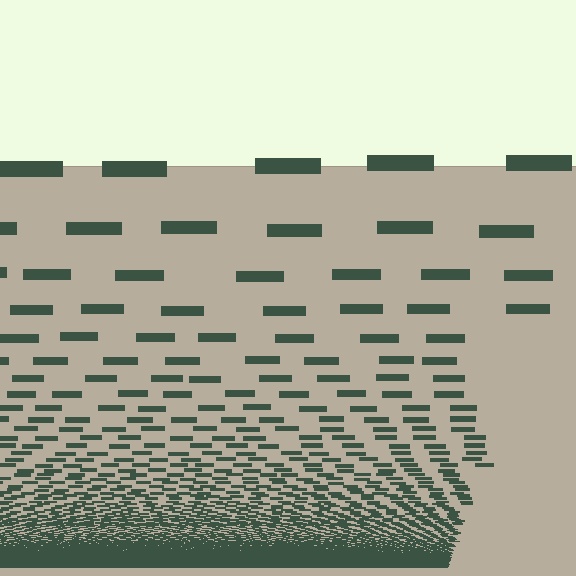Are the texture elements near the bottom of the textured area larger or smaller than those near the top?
Smaller. The gradient is inverted — elements near the bottom are smaller and denser.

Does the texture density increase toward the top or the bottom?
Density increases toward the bottom.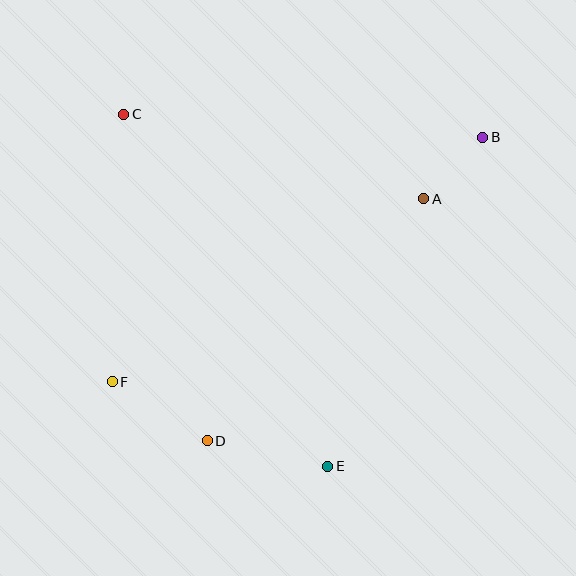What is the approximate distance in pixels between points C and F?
The distance between C and F is approximately 268 pixels.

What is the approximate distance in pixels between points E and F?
The distance between E and F is approximately 232 pixels.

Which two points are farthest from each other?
Points B and F are farthest from each other.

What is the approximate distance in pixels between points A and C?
The distance between A and C is approximately 312 pixels.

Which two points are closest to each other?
Points A and B are closest to each other.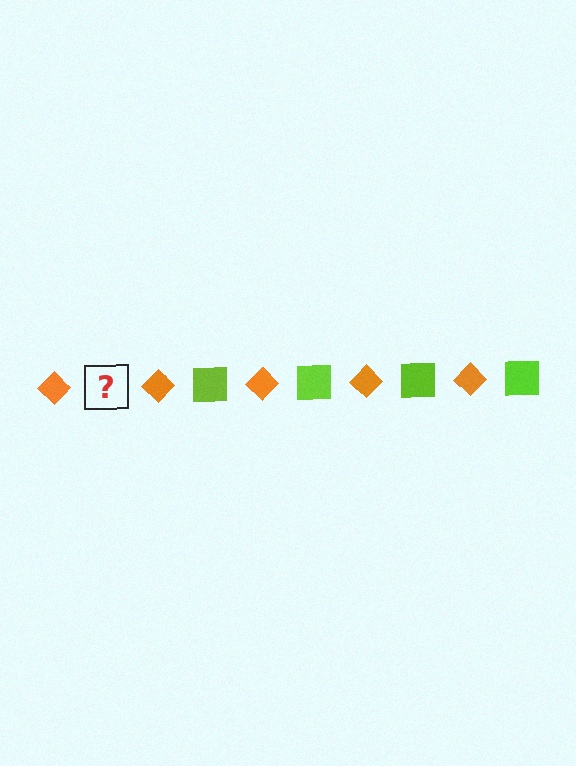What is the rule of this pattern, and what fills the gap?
The rule is that the pattern alternates between orange diamond and lime square. The gap should be filled with a lime square.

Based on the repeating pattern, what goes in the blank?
The blank should be a lime square.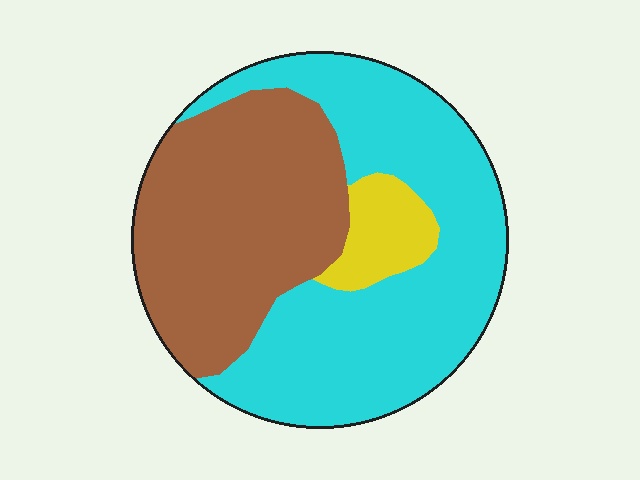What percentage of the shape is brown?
Brown takes up about two fifths (2/5) of the shape.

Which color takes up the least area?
Yellow, at roughly 10%.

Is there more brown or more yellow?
Brown.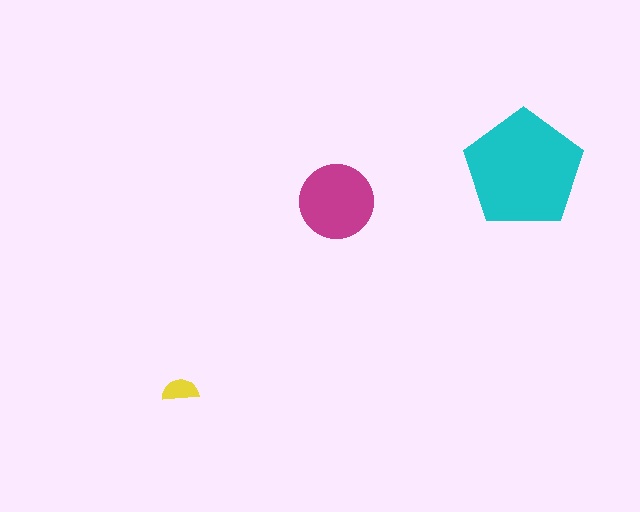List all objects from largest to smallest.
The cyan pentagon, the magenta circle, the yellow semicircle.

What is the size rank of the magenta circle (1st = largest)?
2nd.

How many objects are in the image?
There are 3 objects in the image.